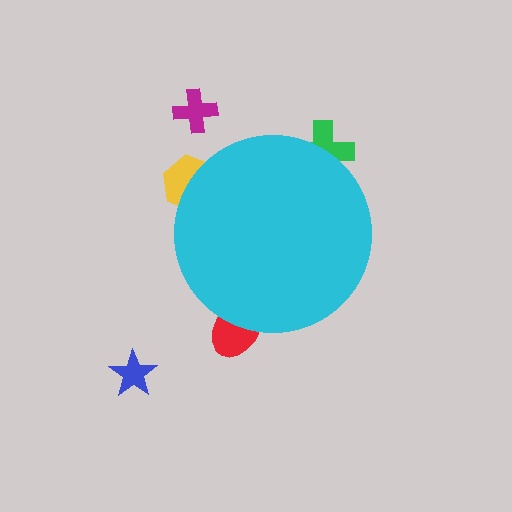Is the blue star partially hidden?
No, the blue star is fully visible.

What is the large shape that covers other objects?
A cyan circle.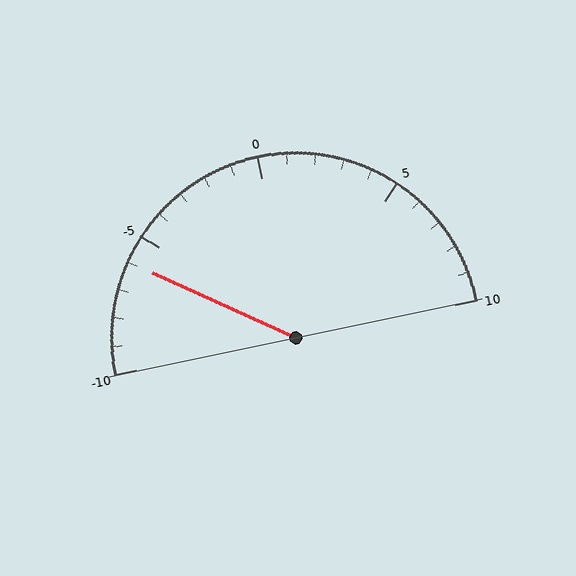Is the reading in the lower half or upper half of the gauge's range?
The reading is in the lower half of the range (-10 to 10).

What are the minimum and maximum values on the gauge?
The gauge ranges from -10 to 10.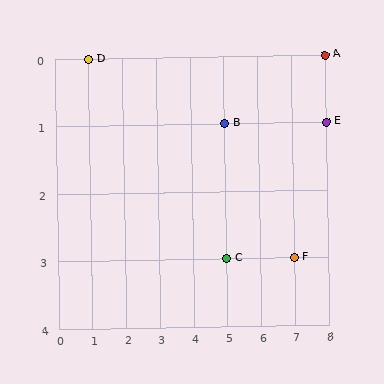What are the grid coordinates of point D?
Point D is at grid coordinates (1, 0).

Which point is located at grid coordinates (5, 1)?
Point B is at (5, 1).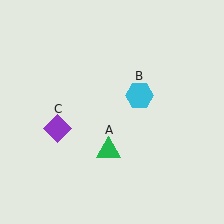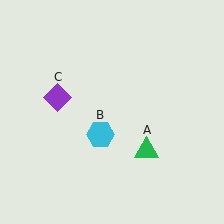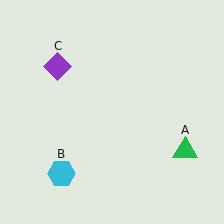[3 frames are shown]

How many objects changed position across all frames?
3 objects changed position: green triangle (object A), cyan hexagon (object B), purple diamond (object C).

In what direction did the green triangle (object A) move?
The green triangle (object A) moved right.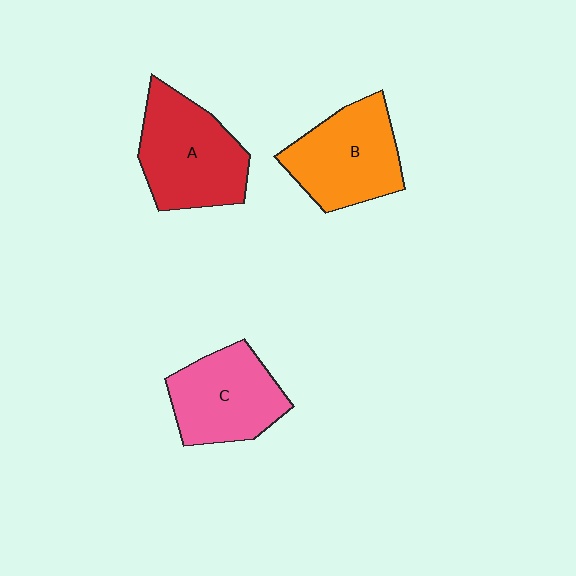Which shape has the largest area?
Shape A (red).